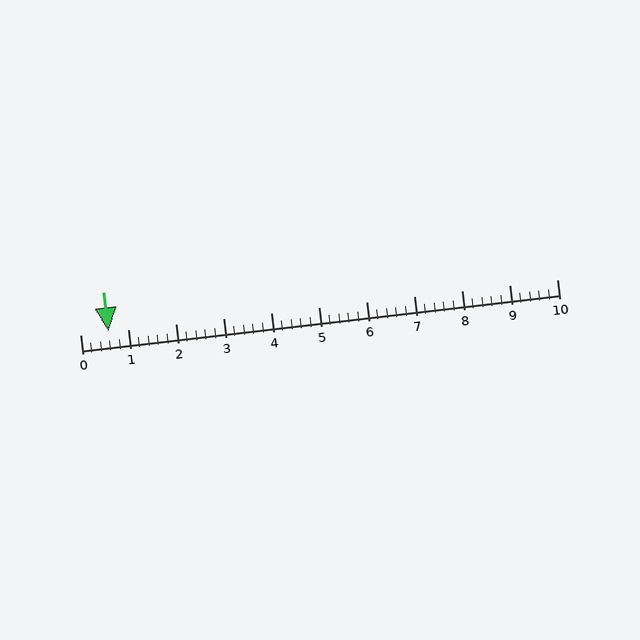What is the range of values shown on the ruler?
The ruler shows values from 0 to 10.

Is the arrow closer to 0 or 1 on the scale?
The arrow is closer to 1.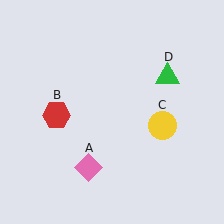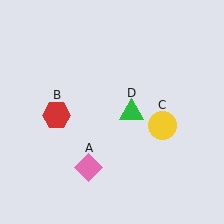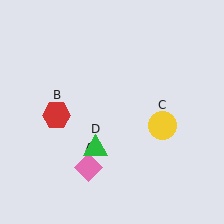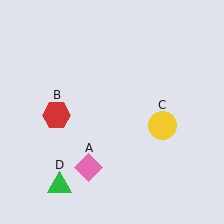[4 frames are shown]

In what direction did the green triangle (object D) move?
The green triangle (object D) moved down and to the left.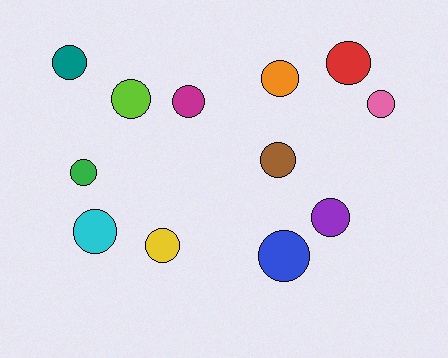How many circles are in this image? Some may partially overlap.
There are 12 circles.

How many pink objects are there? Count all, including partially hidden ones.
There is 1 pink object.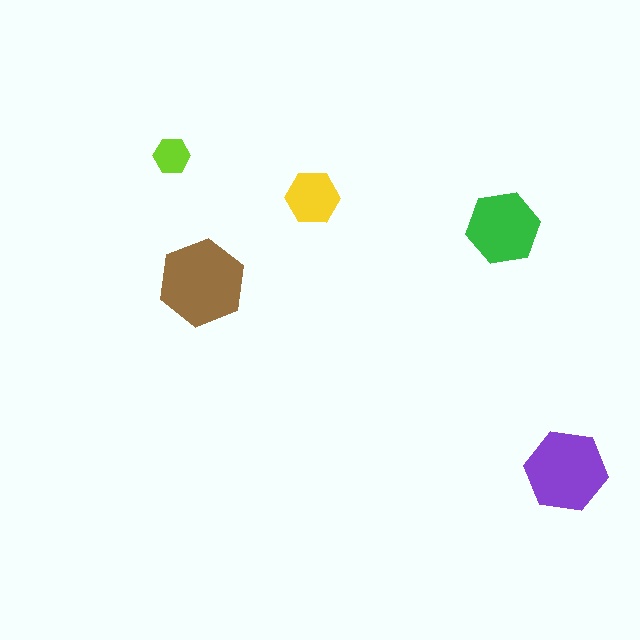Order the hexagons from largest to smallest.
the brown one, the purple one, the green one, the yellow one, the lime one.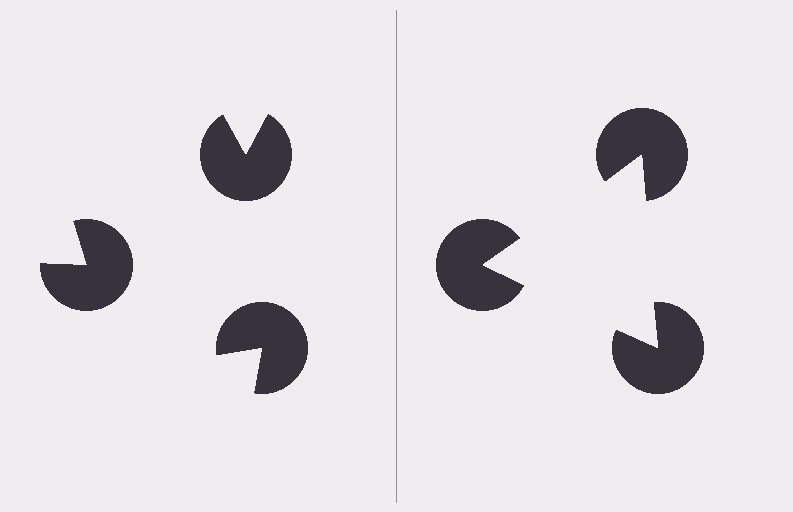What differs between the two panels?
The pac-man discs are positioned identically on both sides; only the wedge orientations differ. On the right they align to a triangle; on the left they are misaligned.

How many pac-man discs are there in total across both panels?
6 — 3 on each side.